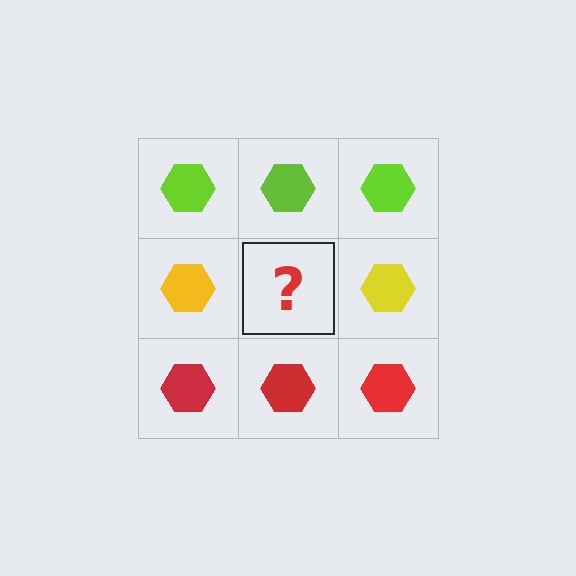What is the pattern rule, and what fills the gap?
The rule is that each row has a consistent color. The gap should be filled with a yellow hexagon.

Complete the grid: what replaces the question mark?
The question mark should be replaced with a yellow hexagon.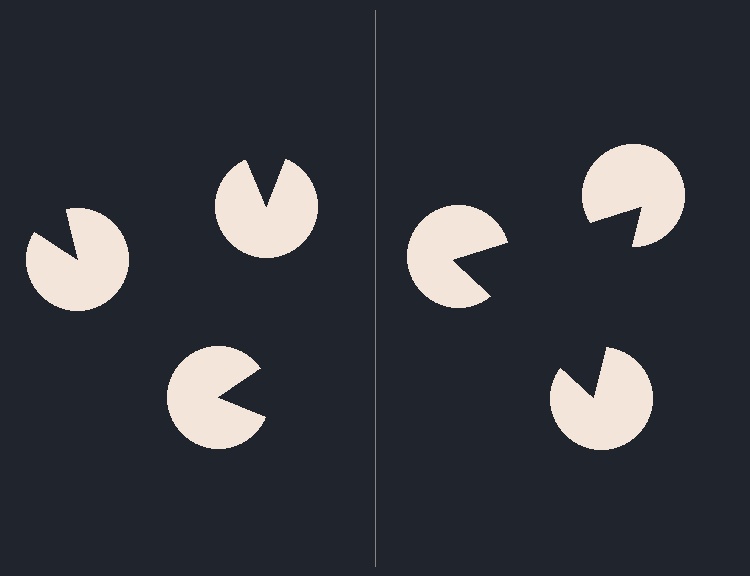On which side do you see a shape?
An illusory triangle appears on the right side. On the left side the wedge cuts are rotated, so no coherent shape forms.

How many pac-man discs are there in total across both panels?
6 — 3 on each side.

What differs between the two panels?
The pac-man discs are positioned identically on both sides; only the wedge orientations differ. On the right they align to a triangle; on the left they are misaligned.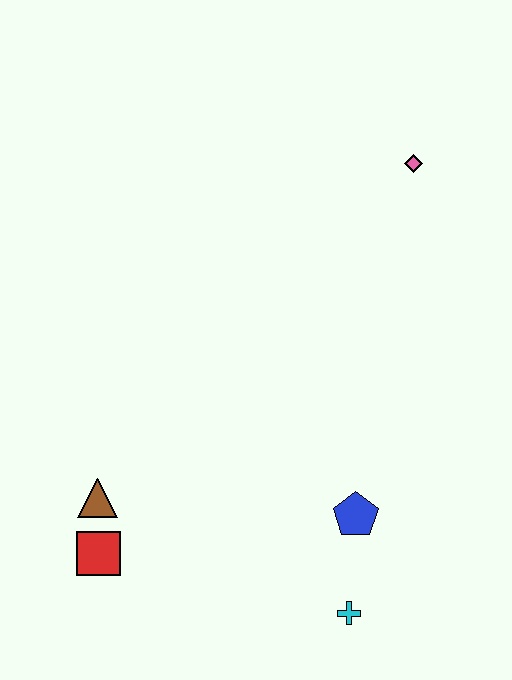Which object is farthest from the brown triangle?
The pink diamond is farthest from the brown triangle.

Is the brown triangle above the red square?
Yes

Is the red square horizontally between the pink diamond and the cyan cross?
No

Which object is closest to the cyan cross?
The blue pentagon is closest to the cyan cross.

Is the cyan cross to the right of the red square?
Yes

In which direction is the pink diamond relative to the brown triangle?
The pink diamond is above the brown triangle.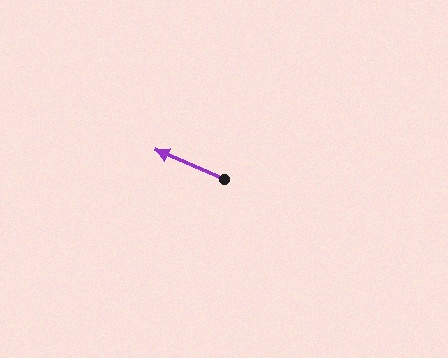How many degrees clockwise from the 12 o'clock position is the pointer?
Approximately 293 degrees.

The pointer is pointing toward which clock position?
Roughly 10 o'clock.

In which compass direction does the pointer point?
Northwest.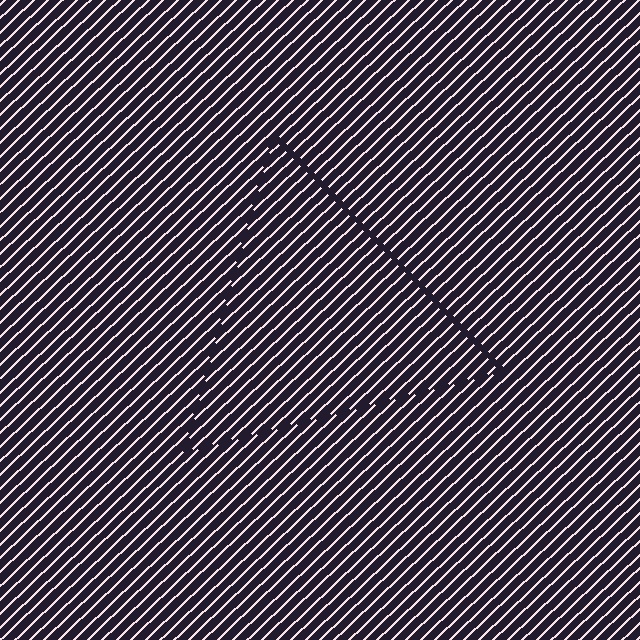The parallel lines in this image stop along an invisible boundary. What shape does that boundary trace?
An illusory triangle. The interior of the shape contains the same grating, shifted by half a period — the contour is defined by the phase discontinuity where line-ends from the inner and outer gratings abut.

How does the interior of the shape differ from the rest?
The interior of the shape contains the same grating, shifted by half a period — the contour is defined by the phase discontinuity where line-ends from the inner and outer gratings abut.